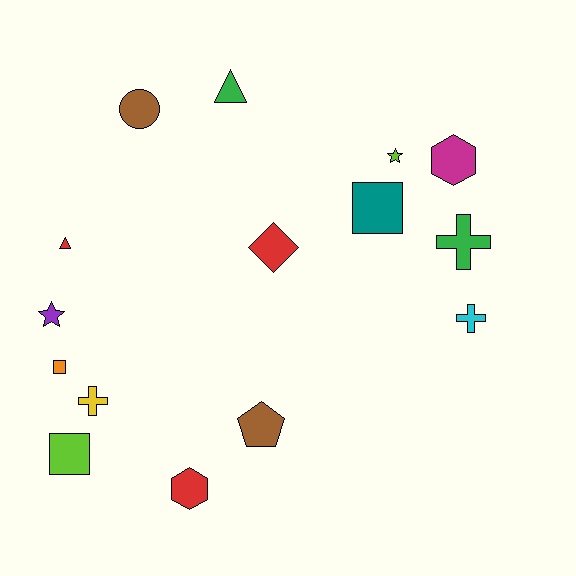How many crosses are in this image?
There are 3 crosses.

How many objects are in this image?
There are 15 objects.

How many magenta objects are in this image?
There is 1 magenta object.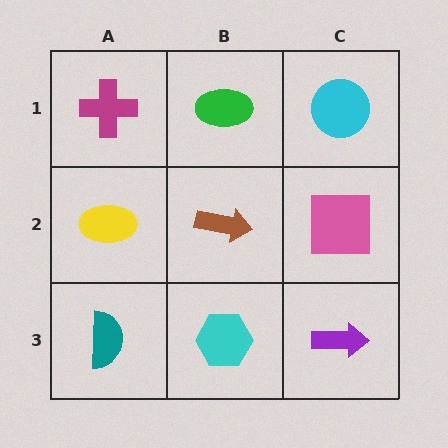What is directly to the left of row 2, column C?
A brown arrow.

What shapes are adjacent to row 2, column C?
A cyan circle (row 1, column C), a purple arrow (row 3, column C), a brown arrow (row 2, column B).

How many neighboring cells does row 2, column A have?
3.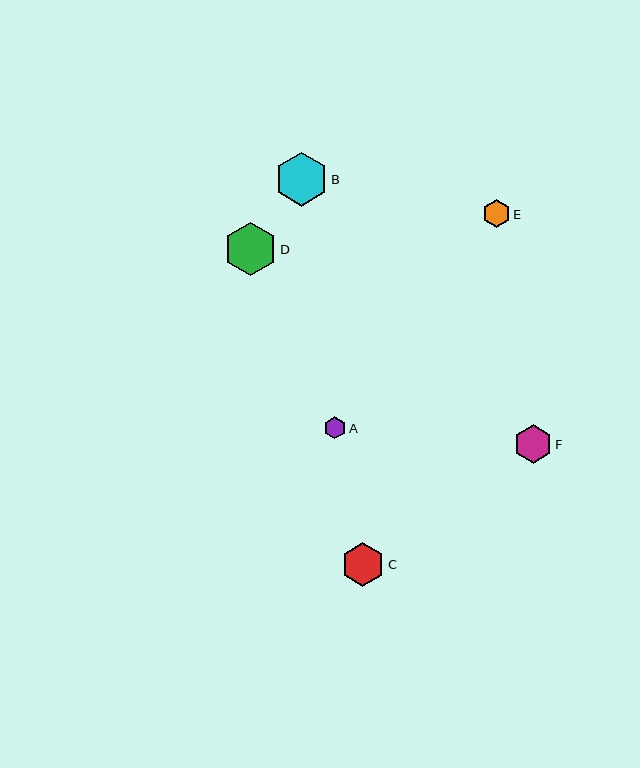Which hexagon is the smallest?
Hexagon A is the smallest with a size of approximately 22 pixels.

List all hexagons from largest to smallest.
From largest to smallest: B, D, C, F, E, A.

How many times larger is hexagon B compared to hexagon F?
Hexagon B is approximately 1.4 times the size of hexagon F.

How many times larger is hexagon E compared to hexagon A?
Hexagon E is approximately 1.3 times the size of hexagon A.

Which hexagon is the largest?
Hexagon B is the largest with a size of approximately 54 pixels.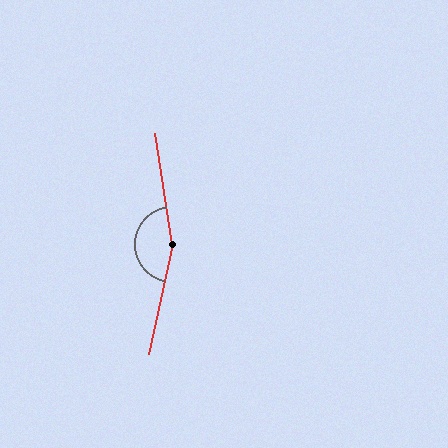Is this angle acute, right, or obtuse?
It is obtuse.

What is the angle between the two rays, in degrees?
Approximately 159 degrees.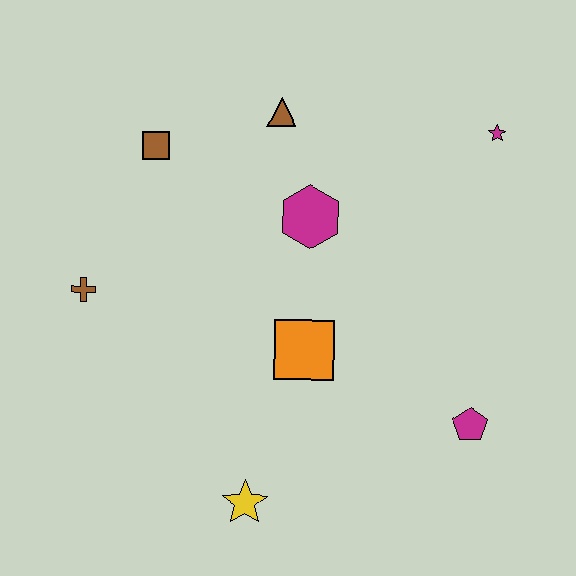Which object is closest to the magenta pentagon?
The orange square is closest to the magenta pentagon.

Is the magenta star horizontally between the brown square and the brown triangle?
No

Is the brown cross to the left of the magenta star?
Yes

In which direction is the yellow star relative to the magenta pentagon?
The yellow star is to the left of the magenta pentagon.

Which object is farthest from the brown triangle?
The yellow star is farthest from the brown triangle.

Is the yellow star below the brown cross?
Yes